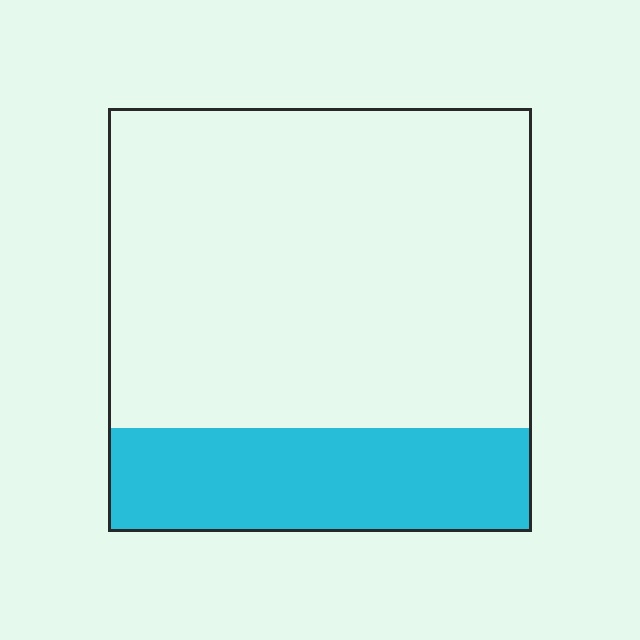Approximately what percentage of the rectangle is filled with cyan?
Approximately 25%.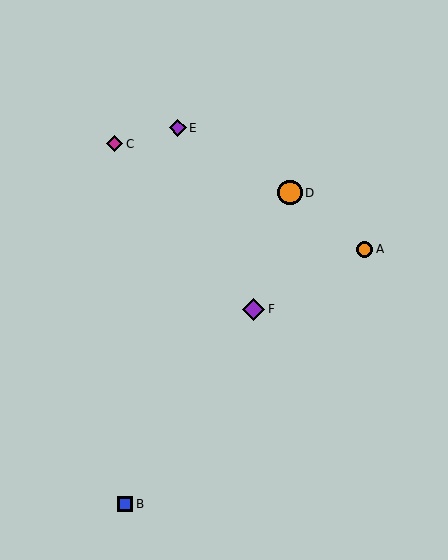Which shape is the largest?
The orange circle (labeled D) is the largest.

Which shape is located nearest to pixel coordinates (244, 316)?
The purple diamond (labeled F) at (254, 309) is nearest to that location.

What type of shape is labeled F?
Shape F is a purple diamond.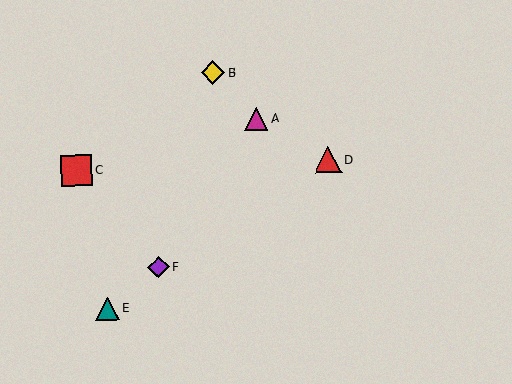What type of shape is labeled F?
Shape F is a purple diamond.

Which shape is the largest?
The red square (labeled C) is the largest.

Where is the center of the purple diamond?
The center of the purple diamond is at (158, 267).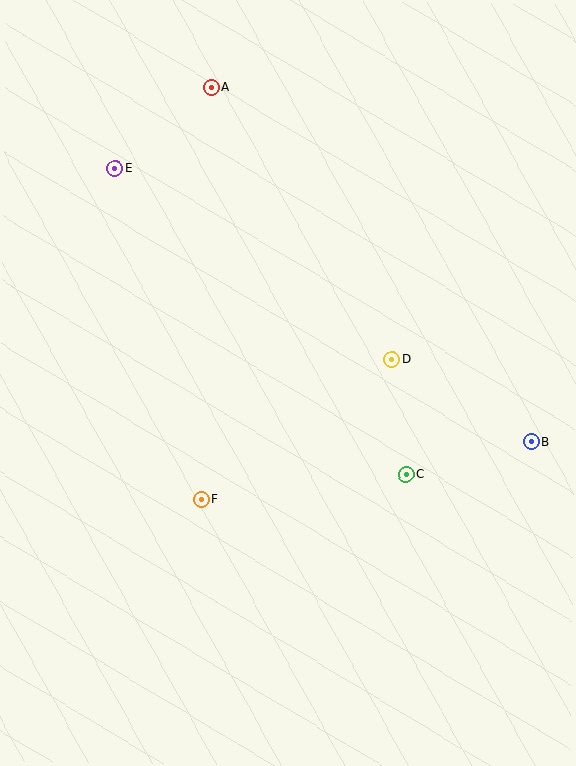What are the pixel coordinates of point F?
Point F is at (201, 499).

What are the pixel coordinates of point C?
Point C is at (406, 474).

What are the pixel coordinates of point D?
Point D is at (392, 359).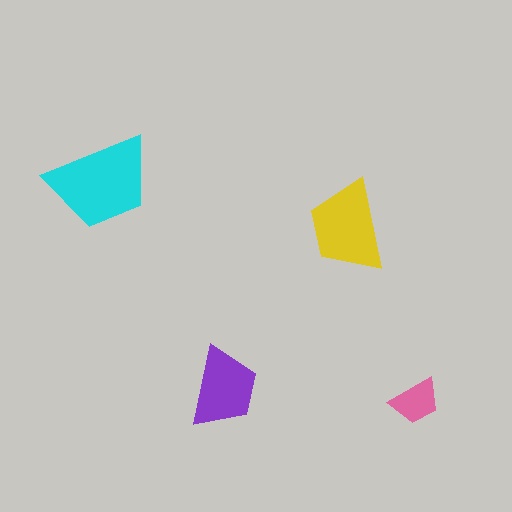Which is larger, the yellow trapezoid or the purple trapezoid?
The yellow one.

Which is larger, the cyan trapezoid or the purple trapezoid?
The cyan one.